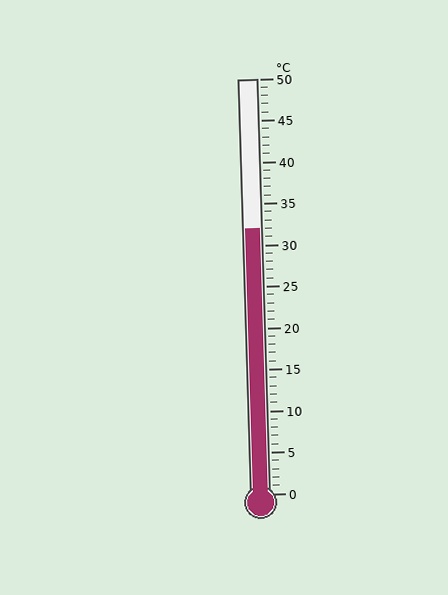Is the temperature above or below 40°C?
The temperature is below 40°C.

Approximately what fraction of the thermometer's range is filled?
The thermometer is filled to approximately 65% of its range.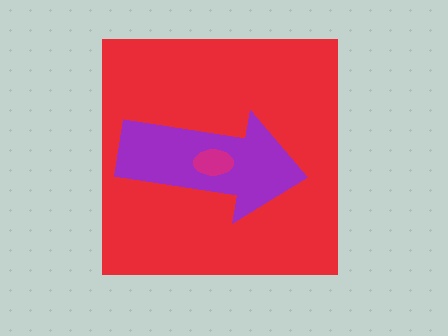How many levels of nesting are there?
3.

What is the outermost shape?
The red square.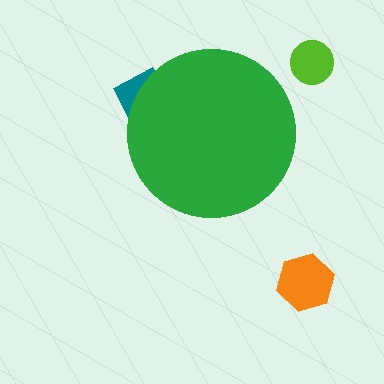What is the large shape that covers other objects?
A green circle.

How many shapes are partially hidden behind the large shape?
1 shape is partially hidden.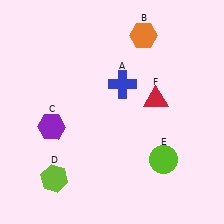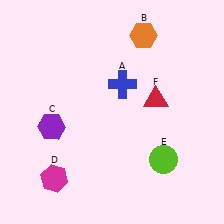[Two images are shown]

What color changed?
The hexagon (D) changed from lime in Image 1 to magenta in Image 2.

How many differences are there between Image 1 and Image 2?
There is 1 difference between the two images.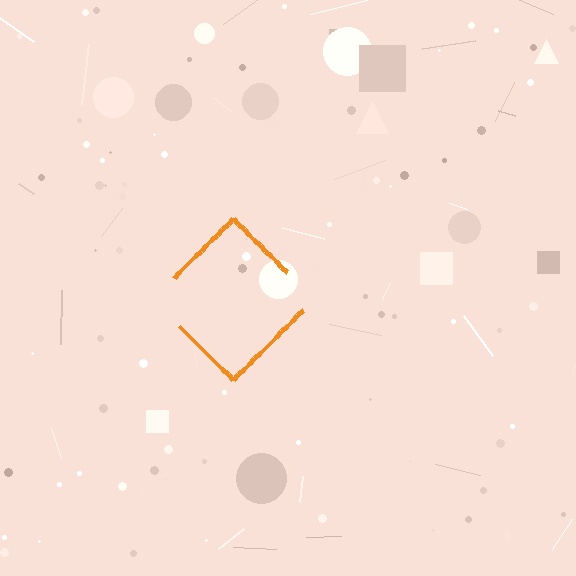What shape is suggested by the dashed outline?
The dashed outline suggests a diamond.